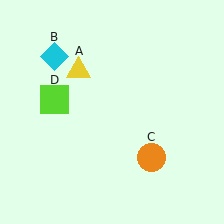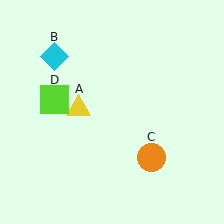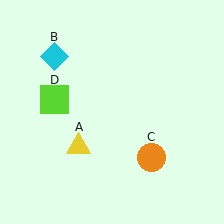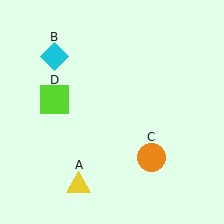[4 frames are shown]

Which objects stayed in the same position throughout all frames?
Cyan diamond (object B) and orange circle (object C) and lime square (object D) remained stationary.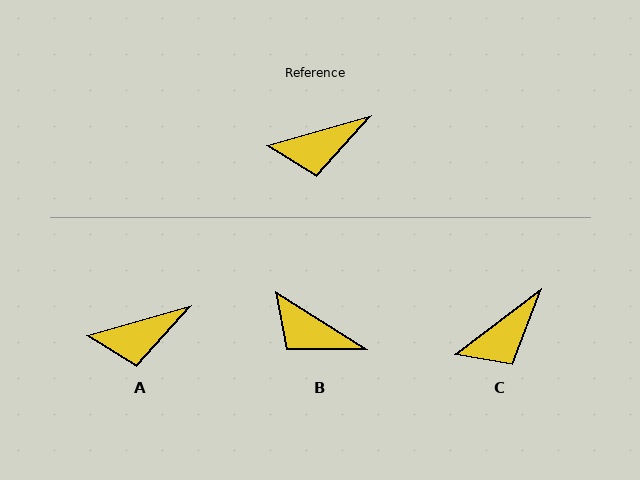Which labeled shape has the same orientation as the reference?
A.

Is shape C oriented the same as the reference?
No, it is off by about 22 degrees.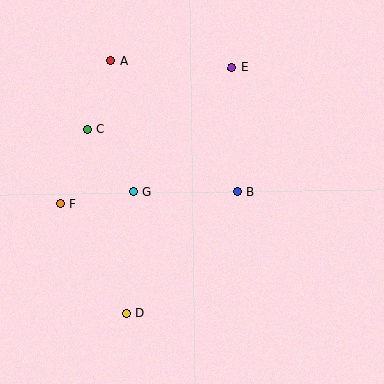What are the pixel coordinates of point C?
Point C is at (88, 130).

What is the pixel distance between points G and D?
The distance between G and D is 122 pixels.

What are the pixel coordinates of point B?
Point B is at (237, 192).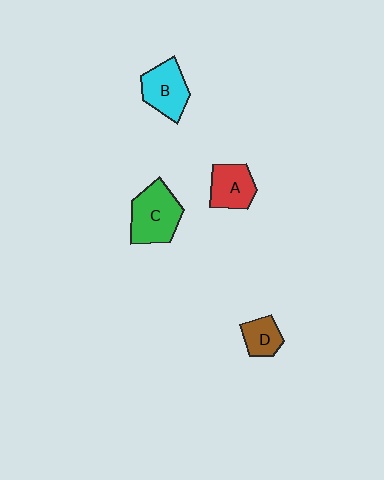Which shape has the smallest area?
Shape D (brown).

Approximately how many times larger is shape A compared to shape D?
Approximately 1.4 times.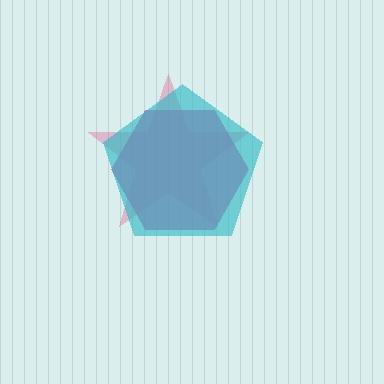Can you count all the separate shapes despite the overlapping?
Yes, there are 3 separate shapes.